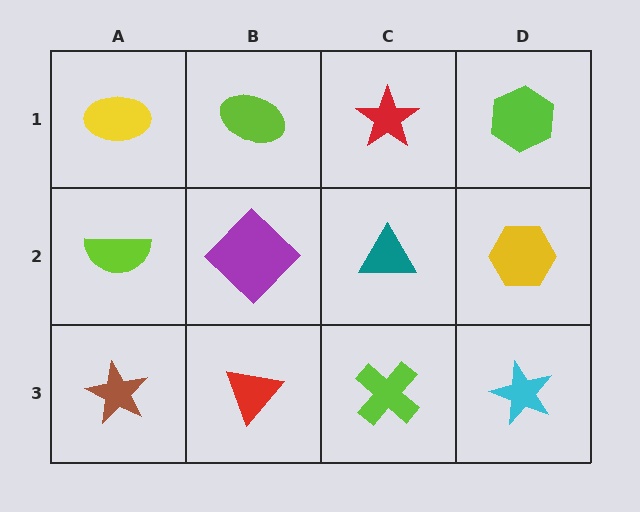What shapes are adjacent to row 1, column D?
A yellow hexagon (row 2, column D), a red star (row 1, column C).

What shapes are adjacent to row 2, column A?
A yellow ellipse (row 1, column A), a brown star (row 3, column A), a purple diamond (row 2, column B).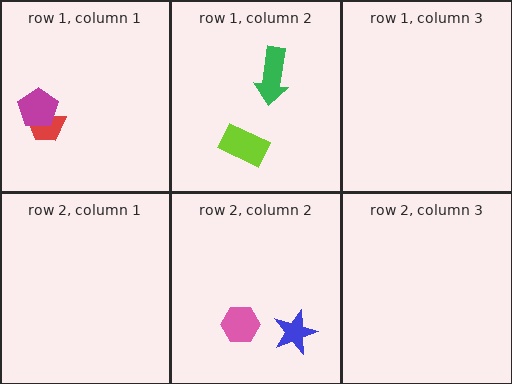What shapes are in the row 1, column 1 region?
The red trapezoid, the magenta pentagon.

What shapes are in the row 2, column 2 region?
The blue star, the pink hexagon.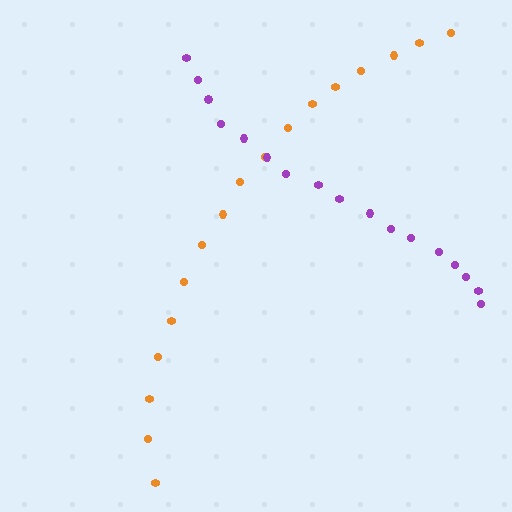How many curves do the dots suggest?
There are 2 distinct paths.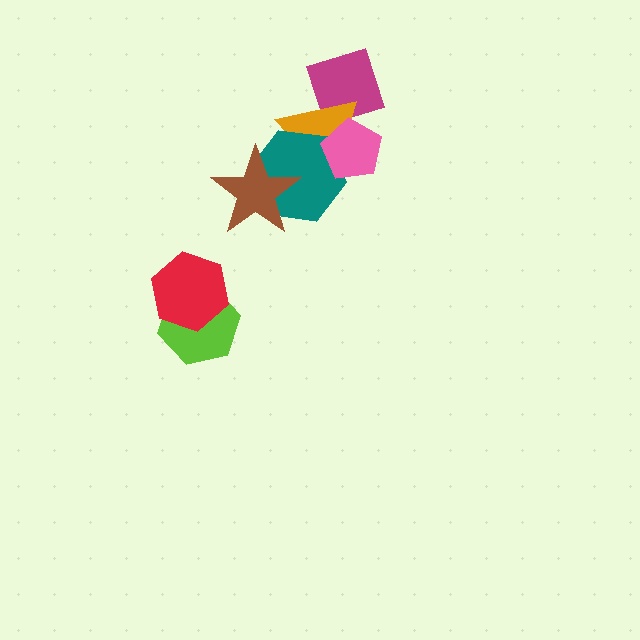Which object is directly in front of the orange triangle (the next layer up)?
The teal hexagon is directly in front of the orange triangle.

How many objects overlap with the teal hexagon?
3 objects overlap with the teal hexagon.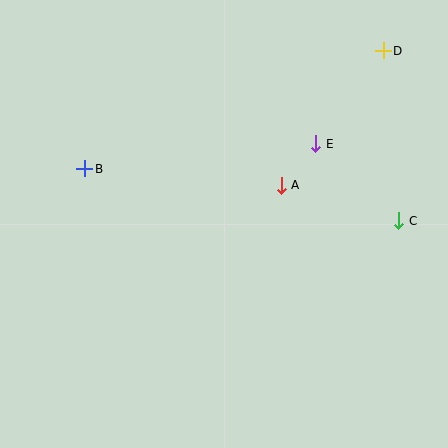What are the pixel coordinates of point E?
Point E is at (316, 144).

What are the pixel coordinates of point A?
Point A is at (281, 185).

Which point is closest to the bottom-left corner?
Point B is closest to the bottom-left corner.